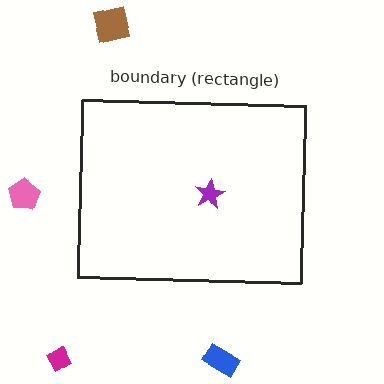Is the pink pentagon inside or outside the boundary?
Outside.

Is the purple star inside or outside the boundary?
Inside.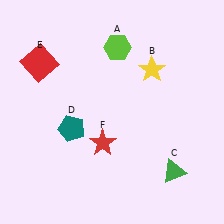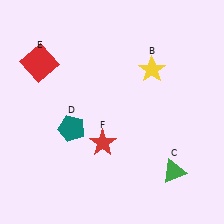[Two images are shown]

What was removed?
The lime hexagon (A) was removed in Image 2.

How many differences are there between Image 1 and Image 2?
There is 1 difference between the two images.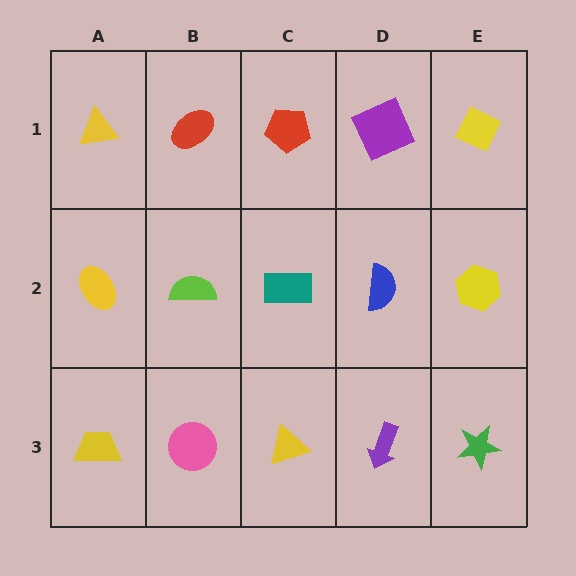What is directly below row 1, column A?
A yellow ellipse.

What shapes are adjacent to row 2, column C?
A red pentagon (row 1, column C), a yellow triangle (row 3, column C), a lime semicircle (row 2, column B), a blue semicircle (row 2, column D).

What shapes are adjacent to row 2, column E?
A yellow diamond (row 1, column E), a green star (row 3, column E), a blue semicircle (row 2, column D).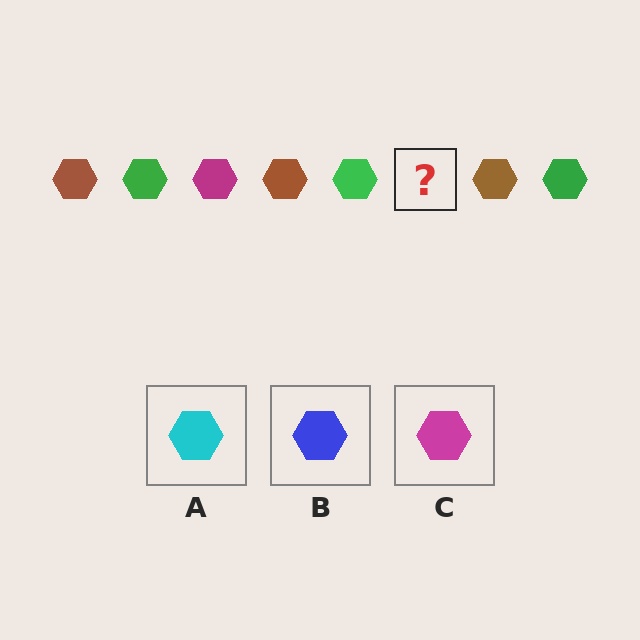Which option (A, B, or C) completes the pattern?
C.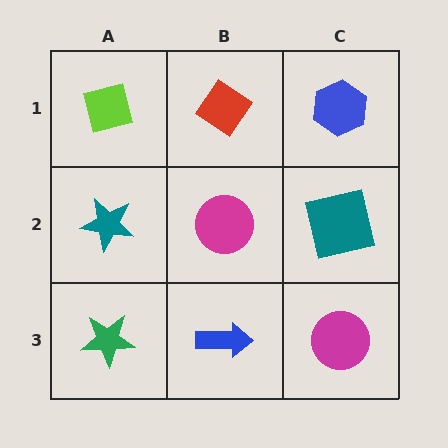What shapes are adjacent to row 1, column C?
A teal square (row 2, column C), a red diamond (row 1, column B).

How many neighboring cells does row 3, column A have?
2.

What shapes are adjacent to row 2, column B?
A red diamond (row 1, column B), a blue arrow (row 3, column B), a teal star (row 2, column A), a teal square (row 2, column C).